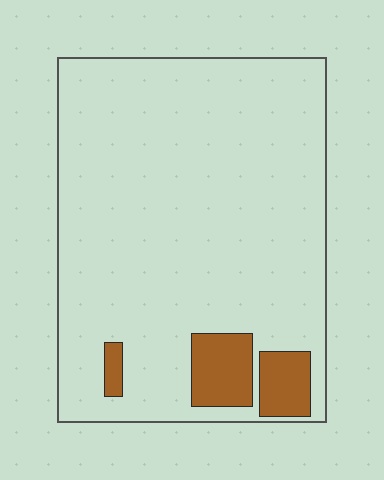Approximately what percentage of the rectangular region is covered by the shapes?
Approximately 10%.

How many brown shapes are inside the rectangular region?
3.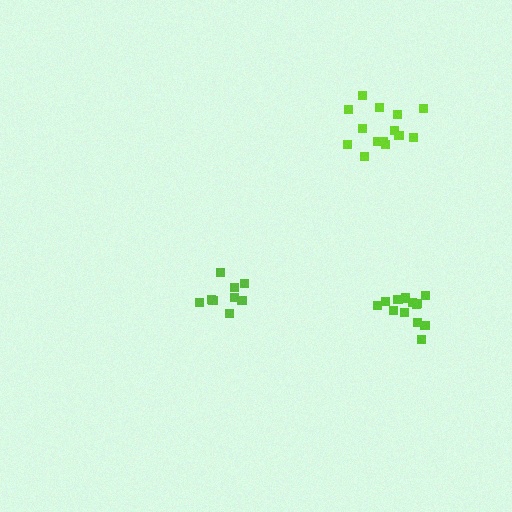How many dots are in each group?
Group 1: 13 dots, Group 2: 9 dots, Group 3: 14 dots (36 total).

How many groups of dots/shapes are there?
There are 3 groups.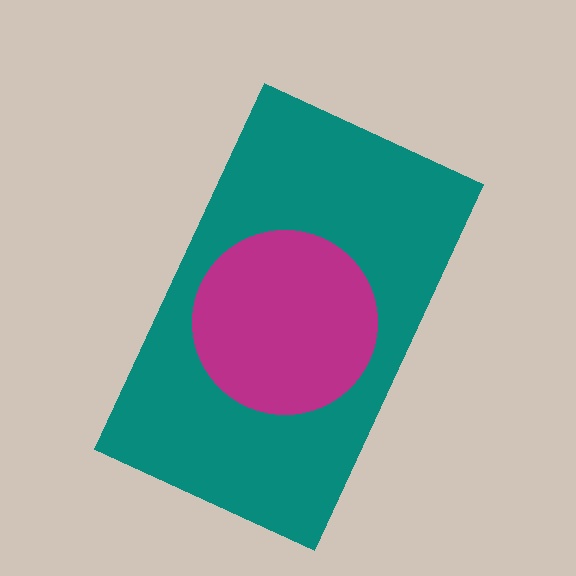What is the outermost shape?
The teal rectangle.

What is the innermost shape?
The magenta circle.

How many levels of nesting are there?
2.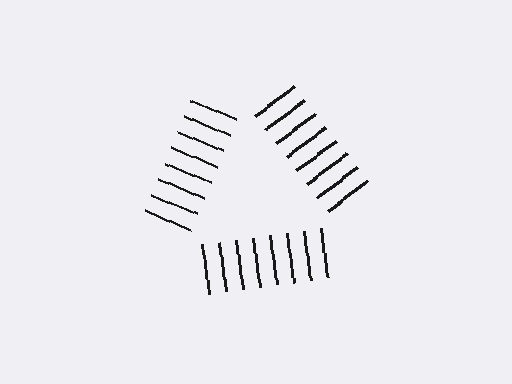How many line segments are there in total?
24 — 8 along each of the 3 edges.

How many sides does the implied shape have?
3 sides — the line-ends trace a triangle.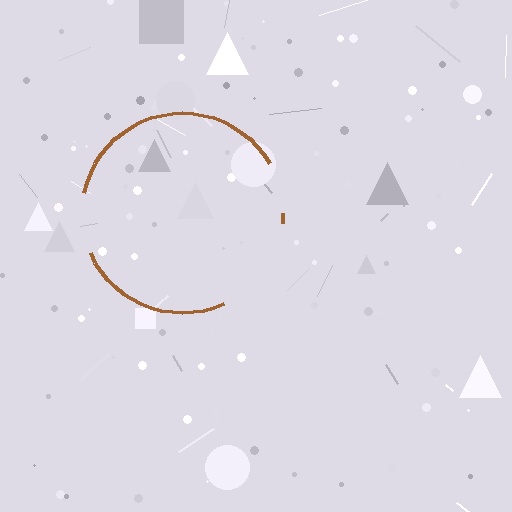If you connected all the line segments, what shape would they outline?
They would outline a circle.